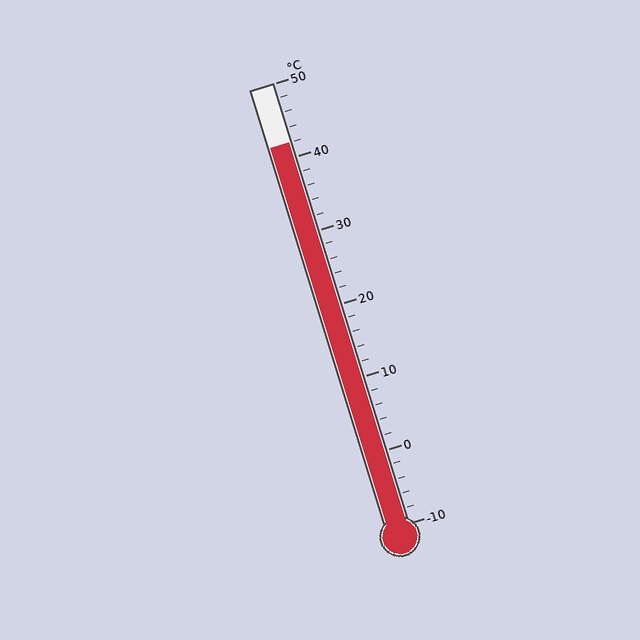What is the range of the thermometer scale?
The thermometer scale ranges from -10°C to 50°C.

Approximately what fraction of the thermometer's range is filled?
The thermometer is filled to approximately 85% of its range.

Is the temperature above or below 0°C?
The temperature is above 0°C.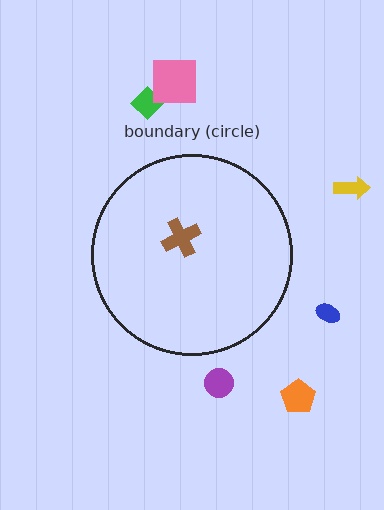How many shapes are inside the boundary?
1 inside, 6 outside.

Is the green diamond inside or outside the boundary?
Outside.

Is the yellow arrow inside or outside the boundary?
Outside.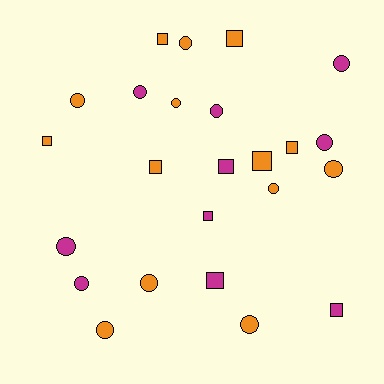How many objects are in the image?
There are 24 objects.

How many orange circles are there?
There are 8 orange circles.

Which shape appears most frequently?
Circle, with 14 objects.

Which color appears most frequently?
Orange, with 14 objects.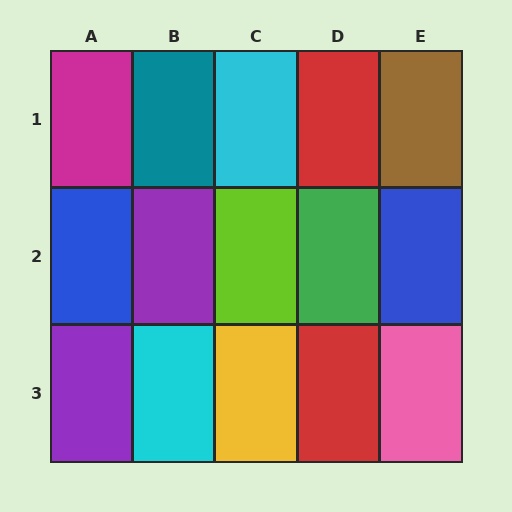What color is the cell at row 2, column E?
Blue.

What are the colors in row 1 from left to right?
Magenta, teal, cyan, red, brown.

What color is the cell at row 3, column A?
Purple.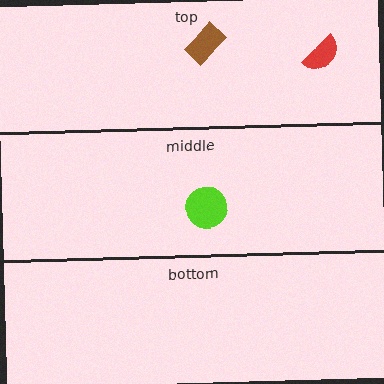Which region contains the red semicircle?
The top region.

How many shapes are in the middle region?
1.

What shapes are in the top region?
The red semicircle, the brown rectangle.